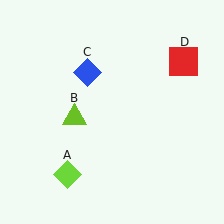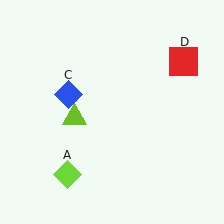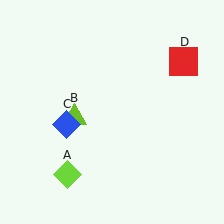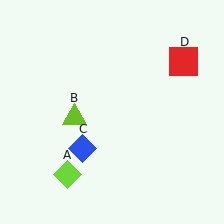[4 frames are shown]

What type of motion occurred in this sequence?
The blue diamond (object C) rotated counterclockwise around the center of the scene.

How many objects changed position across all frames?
1 object changed position: blue diamond (object C).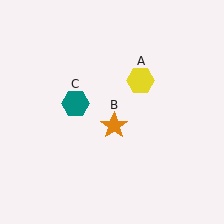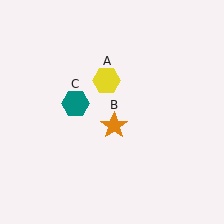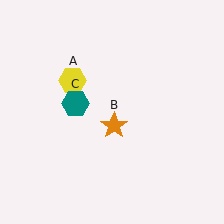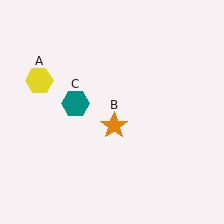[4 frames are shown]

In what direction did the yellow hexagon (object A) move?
The yellow hexagon (object A) moved left.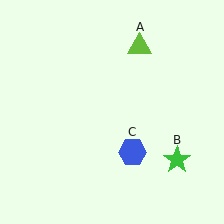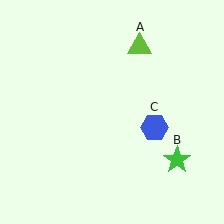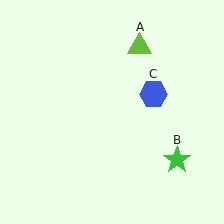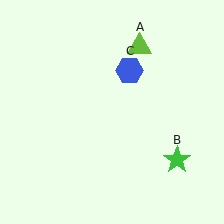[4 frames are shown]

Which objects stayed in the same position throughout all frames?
Lime triangle (object A) and green star (object B) remained stationary.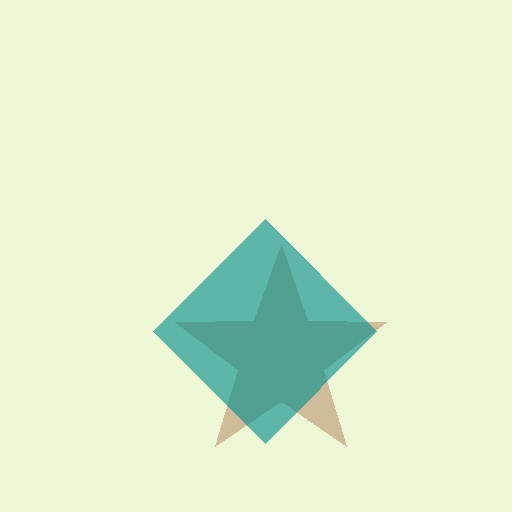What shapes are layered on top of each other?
The layered shapes are: a brown star, a teal diamond.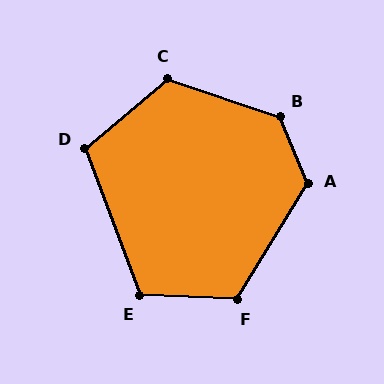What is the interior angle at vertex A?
Approximately 126 degrees (obtuse).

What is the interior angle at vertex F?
Approximately 119 degrees (obtuse).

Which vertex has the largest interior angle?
B, at approximately 131 degrees.